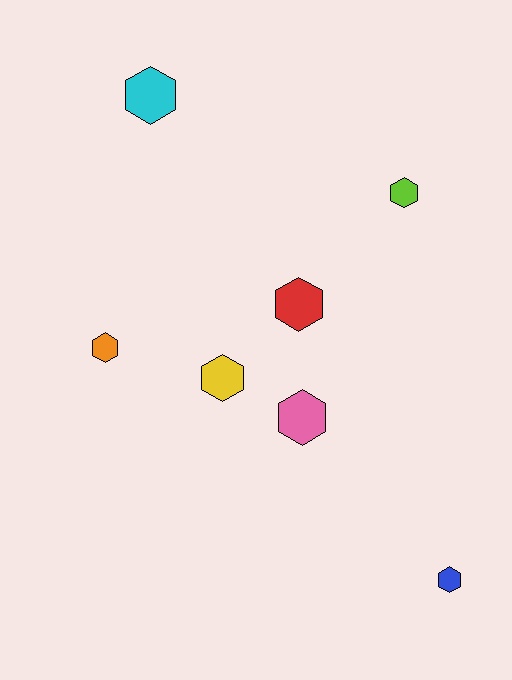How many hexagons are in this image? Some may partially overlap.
There are 7 hexagons.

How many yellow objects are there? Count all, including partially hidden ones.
There is 1 yellow object.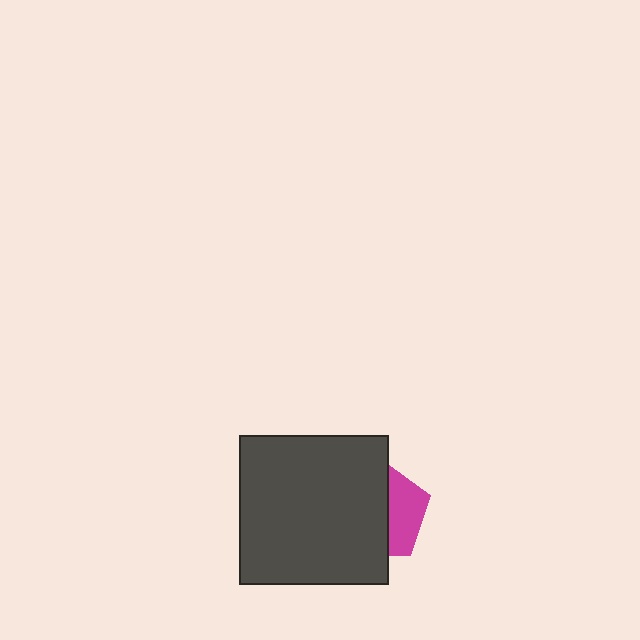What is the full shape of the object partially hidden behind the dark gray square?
The partially hidden object is a magenta pentagon.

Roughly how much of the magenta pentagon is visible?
A small part of it is visible (roughly 35%).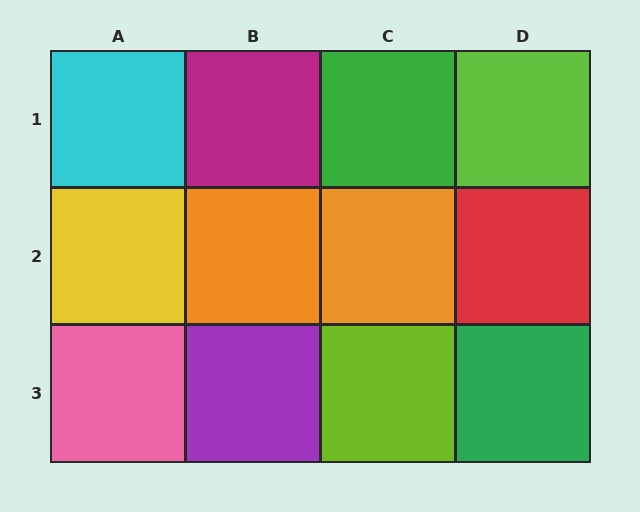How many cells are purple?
1 cell is purple.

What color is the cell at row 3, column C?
Lime.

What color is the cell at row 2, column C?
Orange.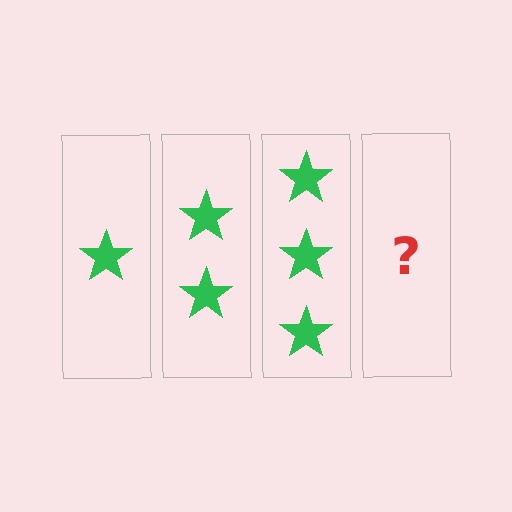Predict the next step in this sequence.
The next step is 4 stars.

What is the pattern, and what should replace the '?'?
The pattern is that each step adds one more star. The '?' should be 4 stars.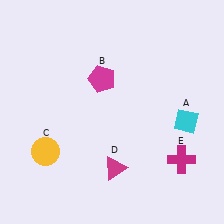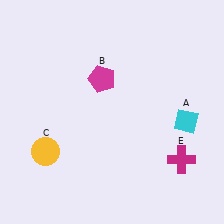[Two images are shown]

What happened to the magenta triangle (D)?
The magenta triangle (D) was removed in Image 2. It was in the bottom-right area of Image 1.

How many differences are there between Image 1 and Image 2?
There is 1 difference between the two images.